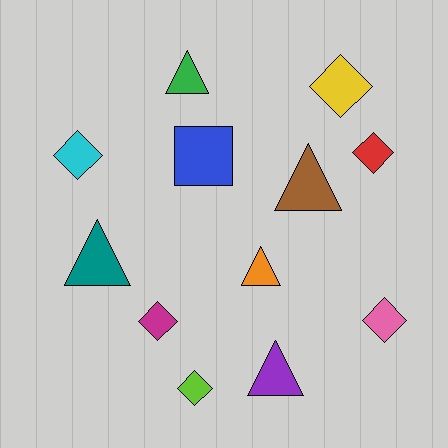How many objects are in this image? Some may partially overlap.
There are 12 objects.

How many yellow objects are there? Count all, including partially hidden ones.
There is 1 yellow object.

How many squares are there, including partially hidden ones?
There is 1 square.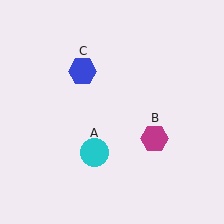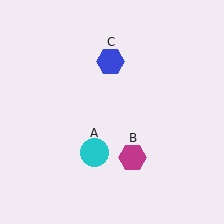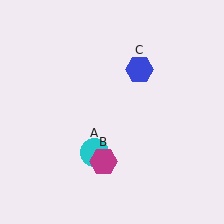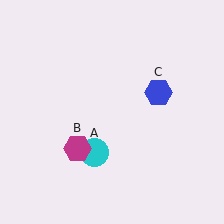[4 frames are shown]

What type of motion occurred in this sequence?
The magenta hexagon (object B), blue hexagon (object C) rotated clockwise around the center of the scene.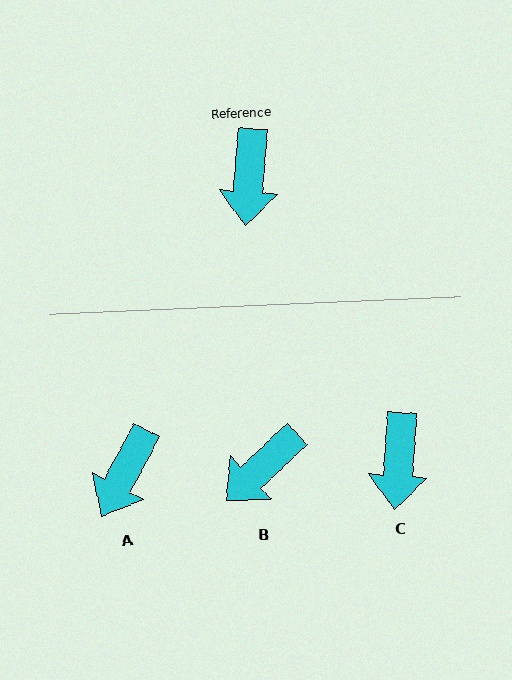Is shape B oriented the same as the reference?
No, it is off by about 43 degrees.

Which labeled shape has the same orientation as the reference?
C.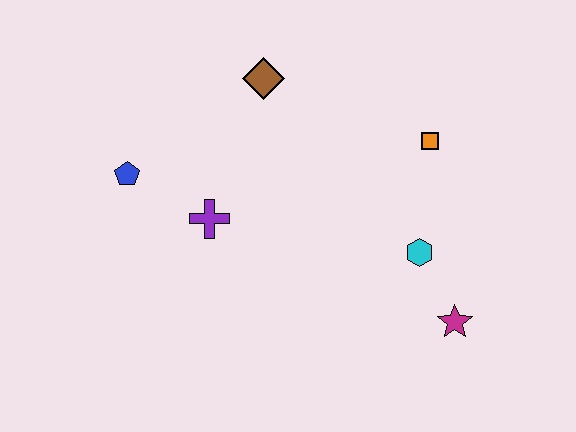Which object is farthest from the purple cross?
The magenta star is farthest from the purple cross.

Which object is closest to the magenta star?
The cyan hexagon is closest to the magenta star.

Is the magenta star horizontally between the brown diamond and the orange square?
No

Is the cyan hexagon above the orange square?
No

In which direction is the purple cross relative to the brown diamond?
The purple cross is below the brown diamond.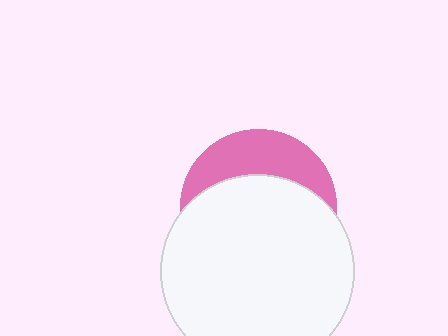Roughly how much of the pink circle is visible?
A small part of it is visible (roughly 33%).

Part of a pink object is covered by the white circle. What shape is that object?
It is a circle.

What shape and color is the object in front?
The object in front is a white circle.